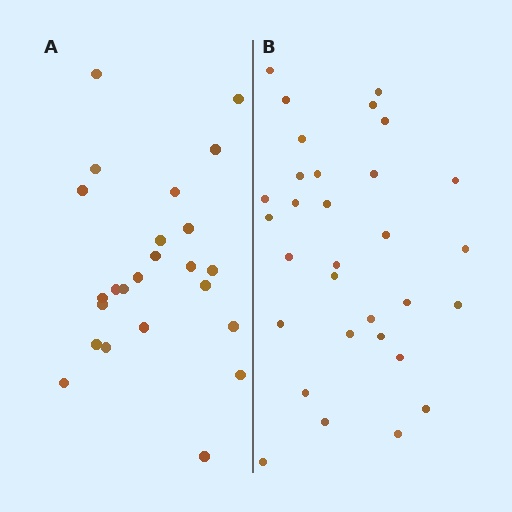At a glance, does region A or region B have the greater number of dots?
Region B (the right region) has more dots.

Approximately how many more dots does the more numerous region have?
Region B has roughly 8 or so more dots than region A.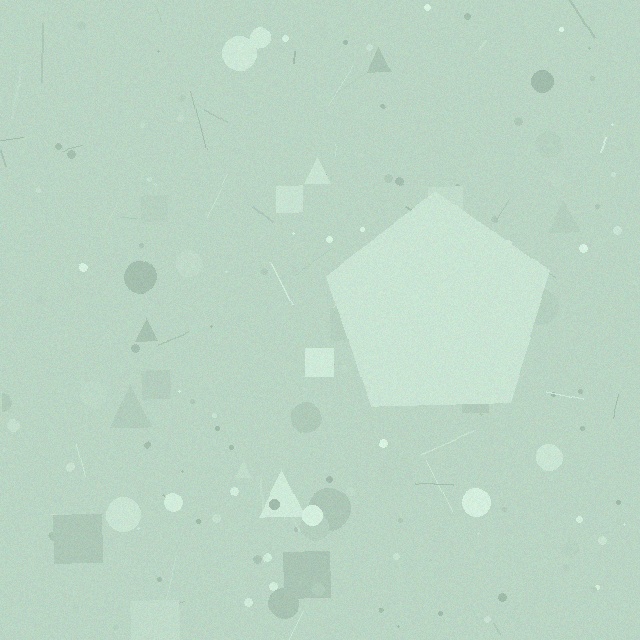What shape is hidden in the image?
A pentagon is hidden in the image.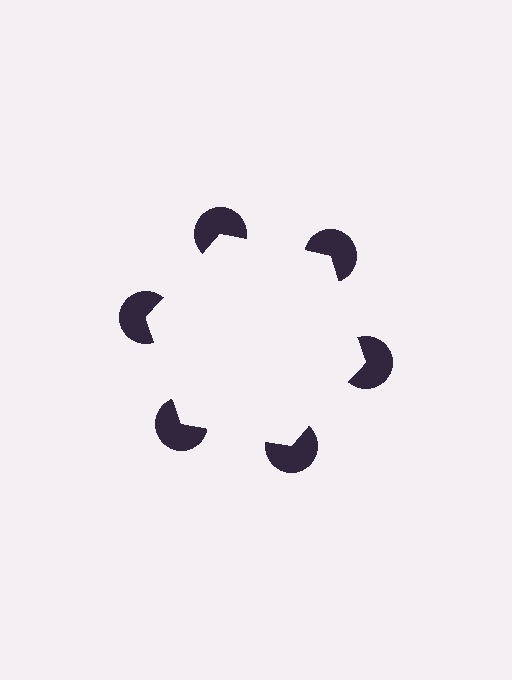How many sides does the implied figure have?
6 sides.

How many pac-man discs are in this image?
There are 6 — one at each vertex of the illusory hexagon.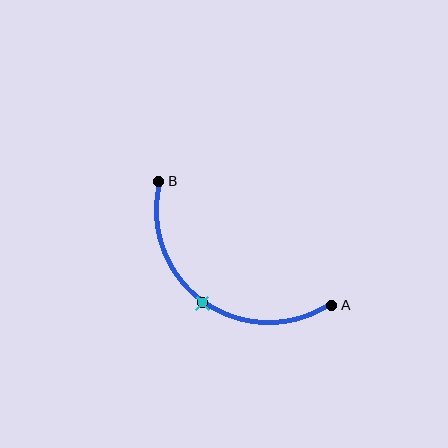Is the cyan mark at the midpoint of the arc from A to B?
Yes. The cyan mark lies on the arc at equal arc-length from both A and B — it is the arc midpoint.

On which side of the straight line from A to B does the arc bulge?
The arc bulges below and to the left of the straight line connecting A and B.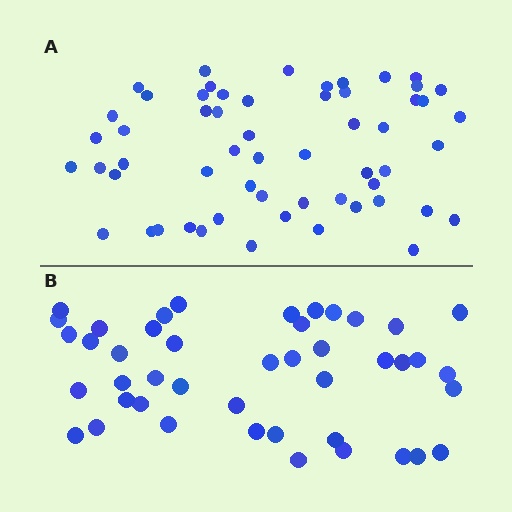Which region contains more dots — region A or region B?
Region A (the top region) has more dots.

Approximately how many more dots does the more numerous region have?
Region A has approximately 15 more dots than region B.